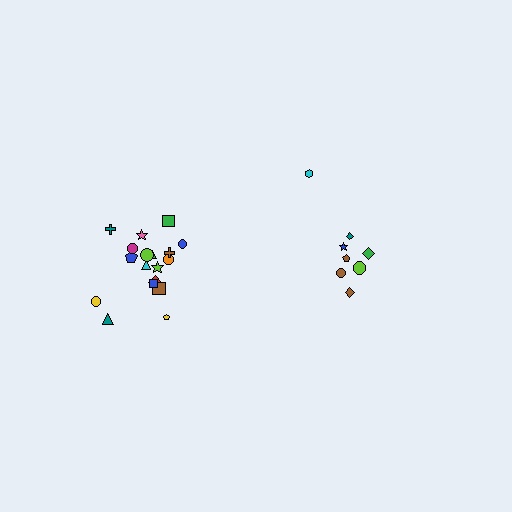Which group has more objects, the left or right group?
The left group.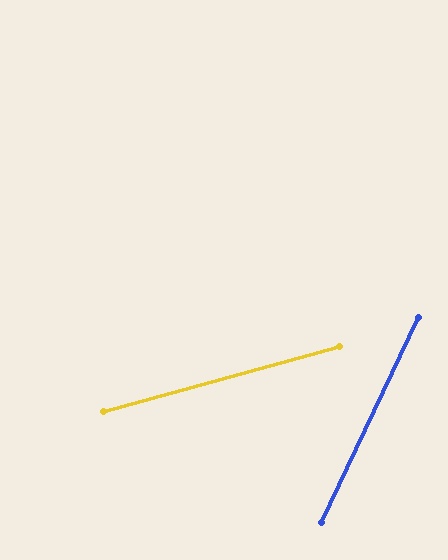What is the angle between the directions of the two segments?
Approximately 49 degrees.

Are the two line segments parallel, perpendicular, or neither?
Neither parallel nor perpendicular — they differ by about 49°.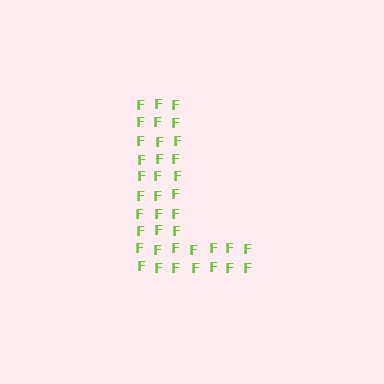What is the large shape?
The large shape is the letter L.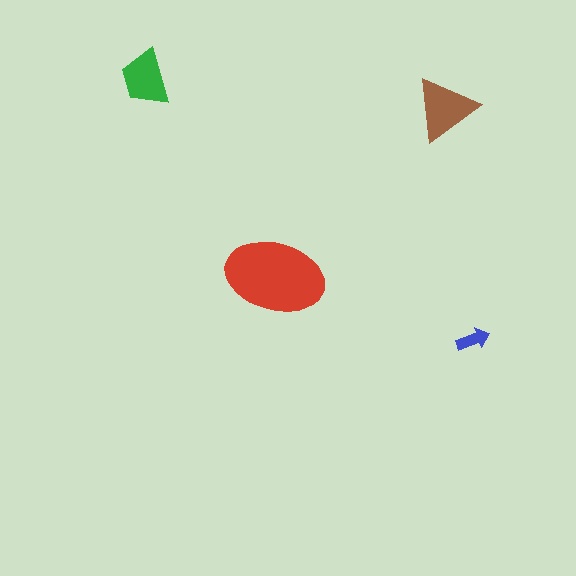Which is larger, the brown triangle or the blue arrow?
The brown triangle.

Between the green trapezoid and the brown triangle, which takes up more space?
The brown triangle.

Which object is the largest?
The red ellipse.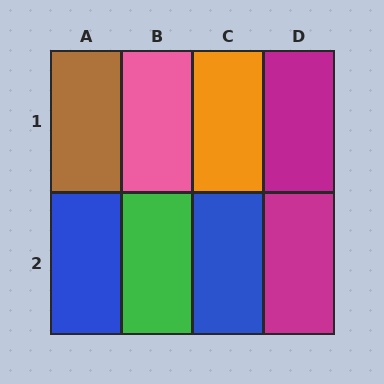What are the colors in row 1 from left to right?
Brown, pink, orange, magenta.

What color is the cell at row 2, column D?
Magenta.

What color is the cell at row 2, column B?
Green.